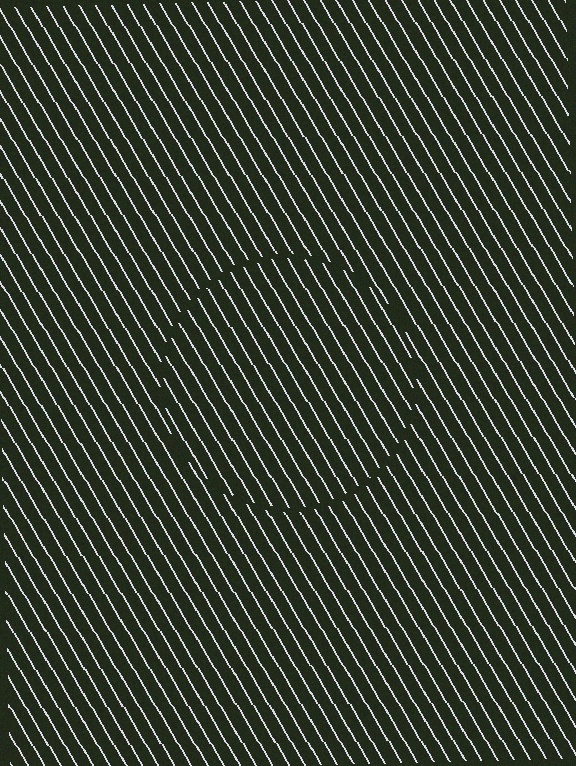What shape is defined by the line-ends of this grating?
An illusory circle. The interior of the shape contains the same grating, shifted by half a period — the contour is defined by the phase discontinuity where line-ends from the inner and outer gratings abut.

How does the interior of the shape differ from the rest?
The interior of the shape contains the same grating, shifted by half a period — the contour is defined by the phase discontinuity where line-ends from the inner and outer gratings abut.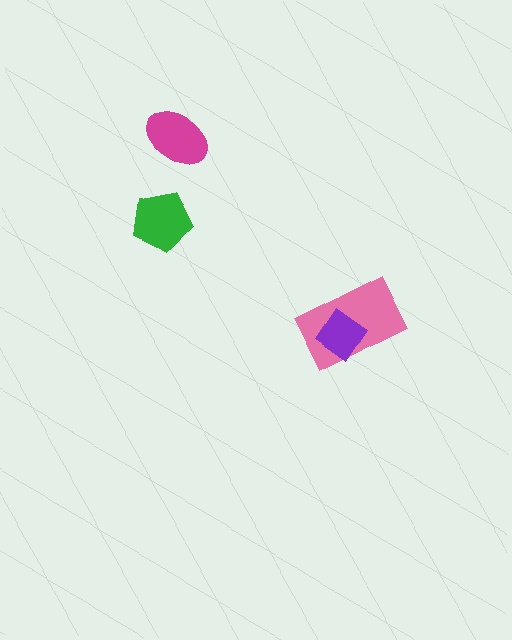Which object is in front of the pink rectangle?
The purple diamond is in front of the pink rectangle.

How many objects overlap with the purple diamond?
1 object overlaps with the purple diamond.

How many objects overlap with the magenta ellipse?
0 objects overlap with the magenta ellipse.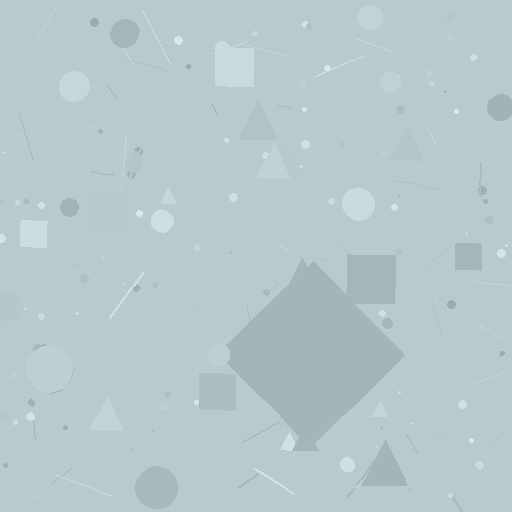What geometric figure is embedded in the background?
A diamond is embedded in the background.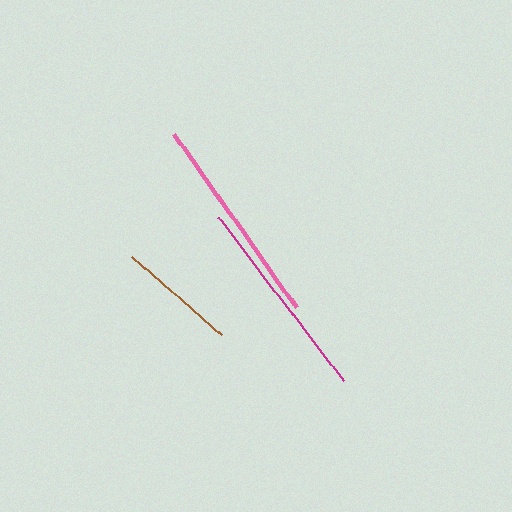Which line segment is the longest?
The pink line is the longest at approximately 212 pixels.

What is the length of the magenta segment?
The magenta segment is approximately 206 pixels long.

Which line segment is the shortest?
The brown line is the shortest at approximately 120 pixels.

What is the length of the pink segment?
The pink segment is approximately 212 pixels long.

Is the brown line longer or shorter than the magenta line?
The magenta line is longer than the brown line.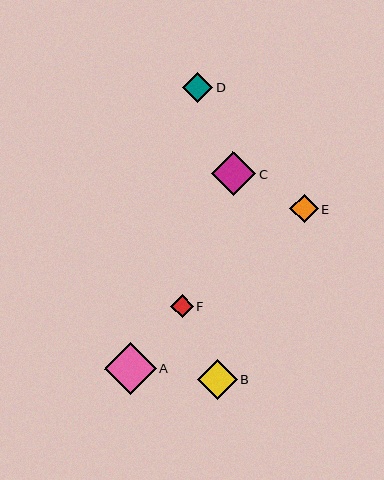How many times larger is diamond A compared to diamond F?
Diamond A is approximately 2.3 times the size of diamond F.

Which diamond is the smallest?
Diamond F is the smallest with a size of approximately 22 pixels.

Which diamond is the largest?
Diamond A is the largest with a size of approximately 52 pixels.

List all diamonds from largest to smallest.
From largest to smallest: A, C, B, D, E, F.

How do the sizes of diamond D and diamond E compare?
Diamond D and diamond E are approximately the same size.